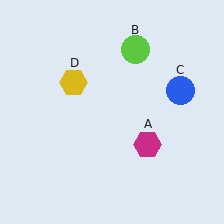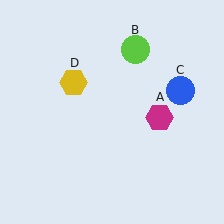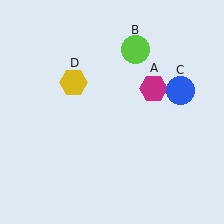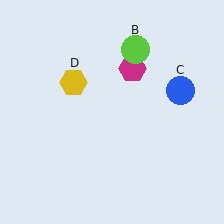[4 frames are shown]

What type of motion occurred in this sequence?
The magenta hexagon (object A) rotated counterclockwise around the center of the scene.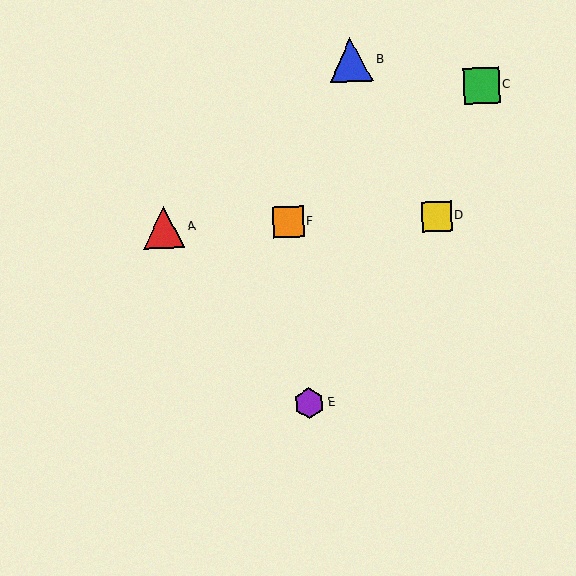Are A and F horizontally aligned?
Yes, both are at y≈227.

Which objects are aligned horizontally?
Objects A, D, F are aligned horizontally.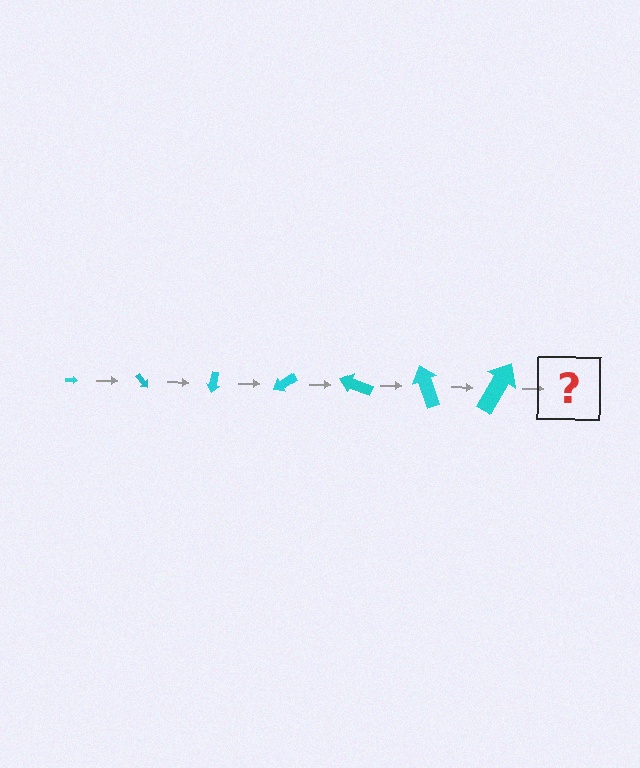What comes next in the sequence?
The next element should be an arrow, larger than the previous one and rotated 350 degrees from the start.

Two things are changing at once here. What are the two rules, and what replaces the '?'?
The two rules are that the arrow grows larger each step and it rotates 50 degrees each step. The '?' should be an arrow, larger than the previous one and rotated 350 degrees from the start.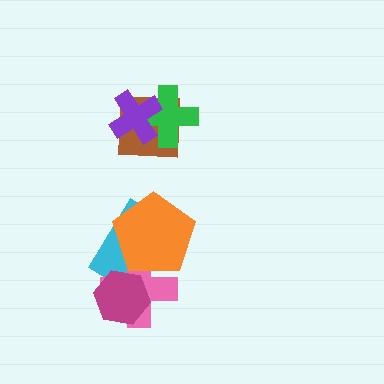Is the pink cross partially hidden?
Yes, it is partially covered by another shape.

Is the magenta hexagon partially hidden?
No, no other shape covers it.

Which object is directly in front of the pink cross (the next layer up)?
The orange pentagon is directly in front of the pink cross.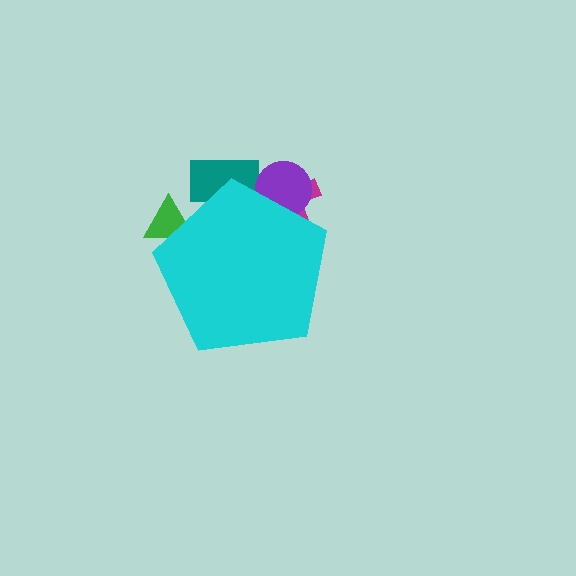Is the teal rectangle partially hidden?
Yes, the teal rectangle is partially hidden behind the cyan pentagon.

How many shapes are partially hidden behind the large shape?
4 shapes are partially hidden.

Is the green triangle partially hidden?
Yes, the green triangle is partially hidden behind the cyan pentagon.